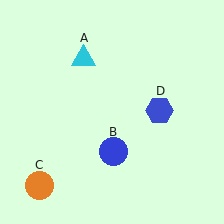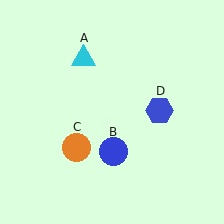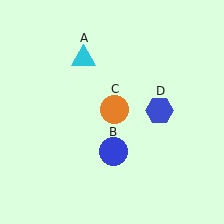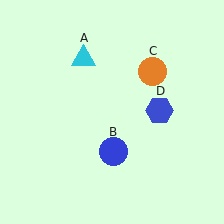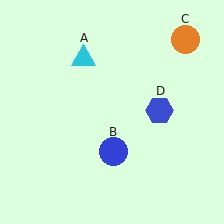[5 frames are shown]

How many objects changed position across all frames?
1 object changed position: orange circle (object C).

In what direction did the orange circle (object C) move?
The orange circle (object C) moved up and to the right.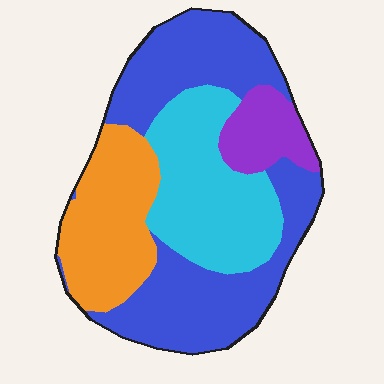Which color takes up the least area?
Purple, at roughly 10%.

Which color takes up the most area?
Blue, at roughly 45%.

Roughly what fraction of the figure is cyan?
Cyan takes up between a sixth and a third of the figure.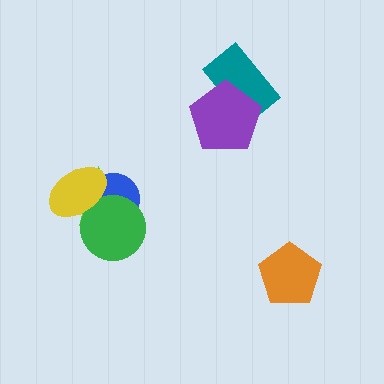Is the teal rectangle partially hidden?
Yes, it is partially covered by another shape.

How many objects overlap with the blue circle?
3 objects overlap with the blue circle.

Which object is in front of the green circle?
The yellow ellipse is in front of the green circle.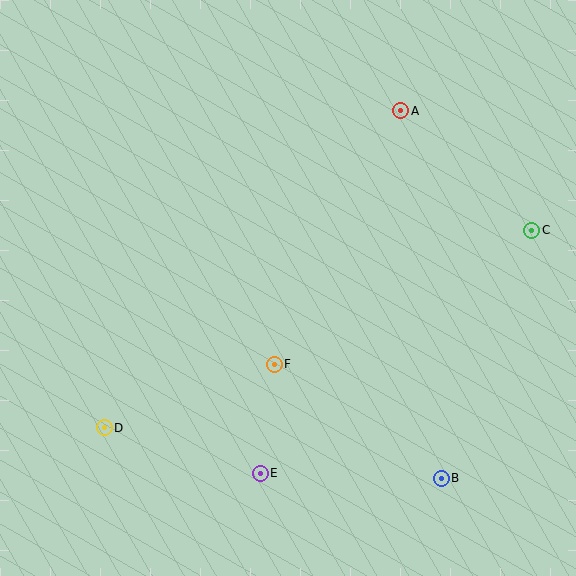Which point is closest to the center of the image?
Point F at (274, 364) is closest to the center.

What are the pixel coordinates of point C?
Point C is at (532, 230).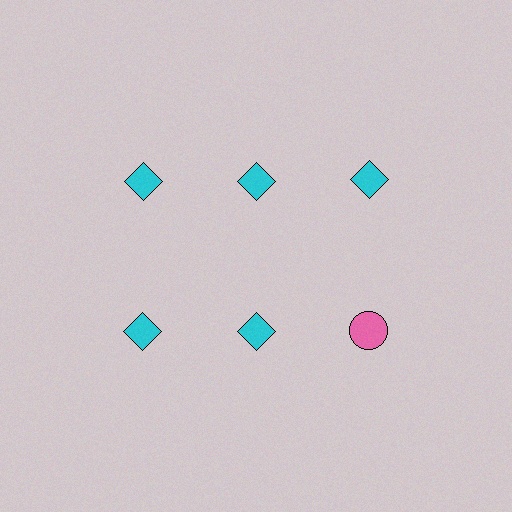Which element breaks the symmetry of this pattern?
The pink circle in the second row, center column breaks the symmetry. All other shapes are cyan diamonds.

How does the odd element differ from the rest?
It differs in both color (pink instead of cyan) and shape (circle instead of diamond).